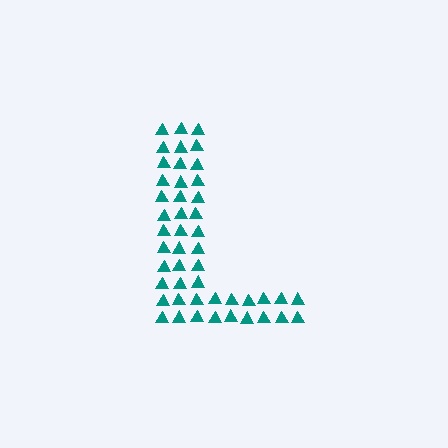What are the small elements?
The small elements are triangles.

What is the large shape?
The large shape is the letter L.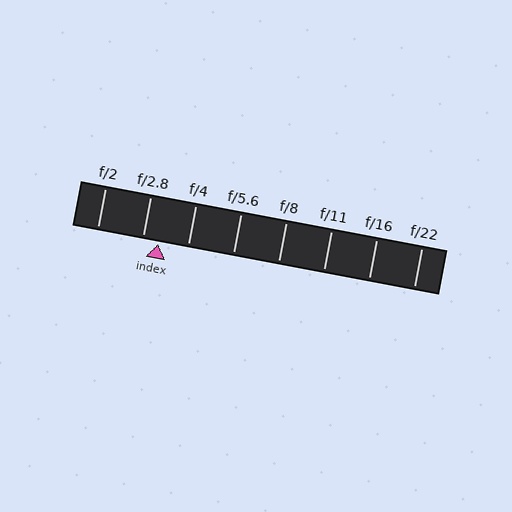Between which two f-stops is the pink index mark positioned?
The index mark is between f/2.8 and f/4.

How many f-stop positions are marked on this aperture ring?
There are 8 f-stop positions marked.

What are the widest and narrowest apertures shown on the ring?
The widest aperture shown is f/2 and the narrowest is f/22.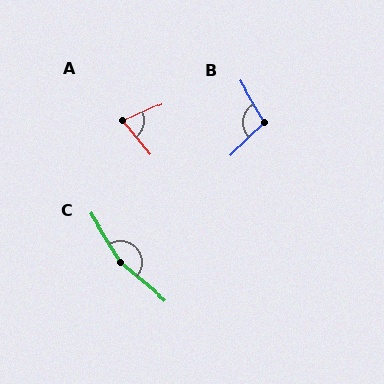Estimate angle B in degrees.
Approximately 103 degrees.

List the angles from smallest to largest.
A (75°), B (103°), C (161°).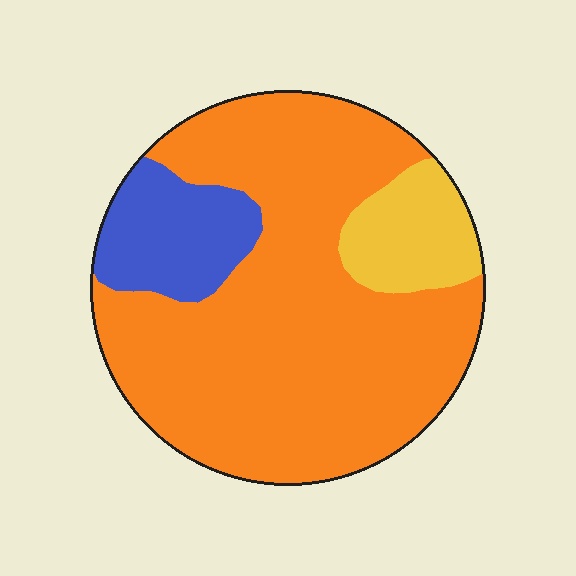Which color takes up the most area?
Orange, at roughly 75%.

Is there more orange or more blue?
Orange.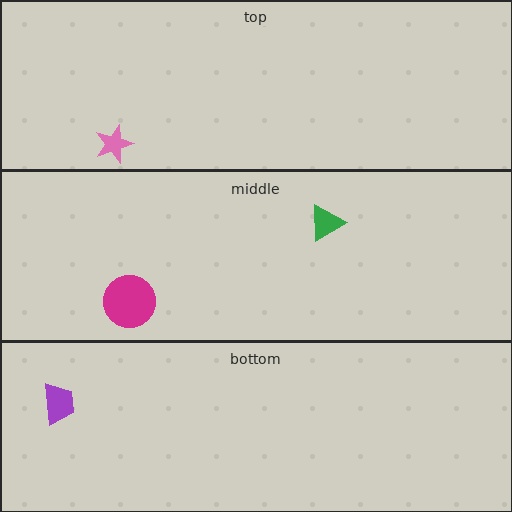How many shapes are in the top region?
1.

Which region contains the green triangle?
The middle region.